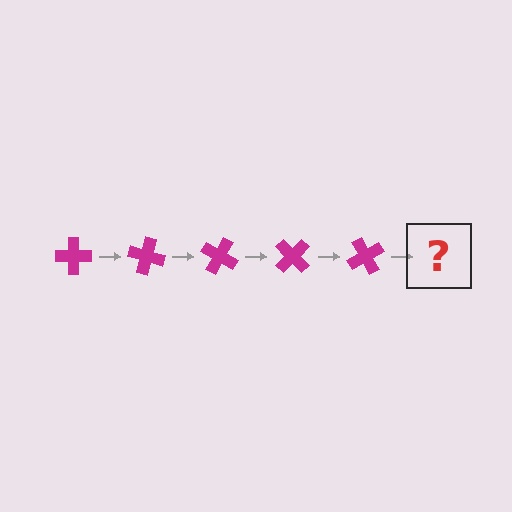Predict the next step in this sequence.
The next step is a magenta cross rotated 75 degrees.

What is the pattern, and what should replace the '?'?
The pattern is that the cross rotates 15 degrees each step. The '?' should be a magenta cross rotated 75 degrees.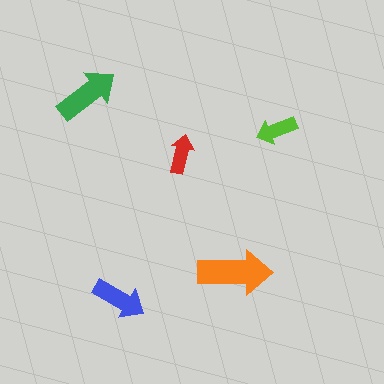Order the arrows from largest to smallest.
the orange one, the green one, the blue one, the lime one, the red one.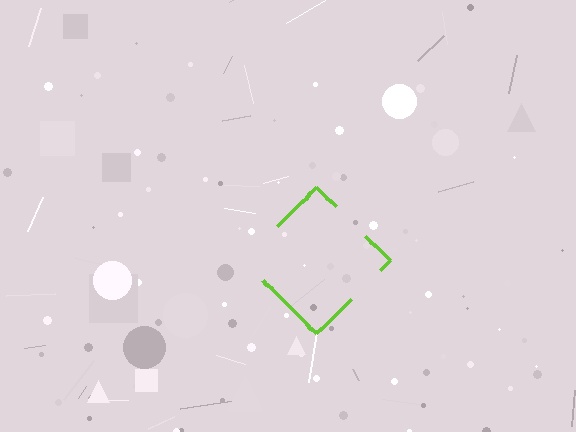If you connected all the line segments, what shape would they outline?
They would outline a diamond.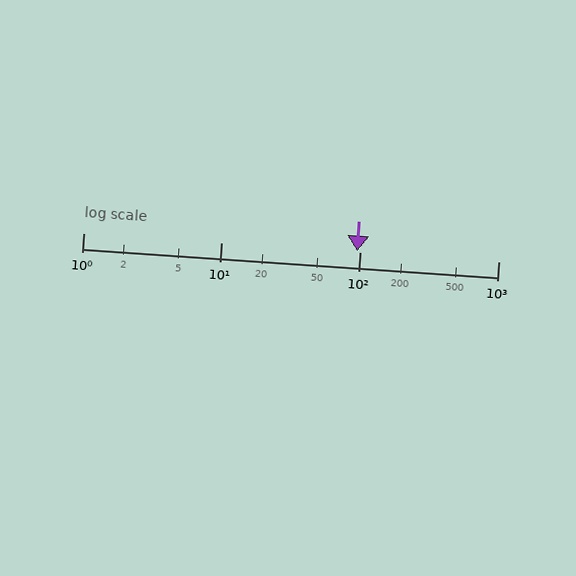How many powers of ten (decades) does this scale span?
The scale spans 3 decades, from 1 to 1000.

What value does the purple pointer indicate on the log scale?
The pointer indicates approximately 96.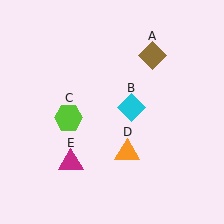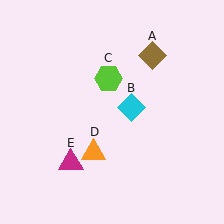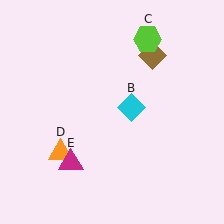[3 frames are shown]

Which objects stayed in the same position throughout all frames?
Brown diamond (object A) and cyan diamond (object B) and magenta triangle (object E) remained stationary.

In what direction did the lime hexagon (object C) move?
The lime hexagon (object C) moved up and to the right.